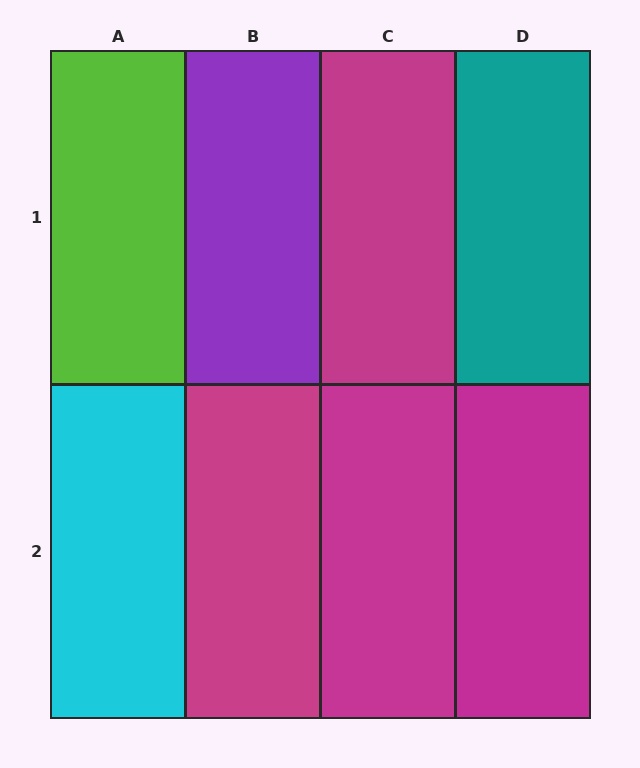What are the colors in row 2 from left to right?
Cyan, magenta, magenta, magenta.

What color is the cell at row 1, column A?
Lime.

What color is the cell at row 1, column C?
Magenta.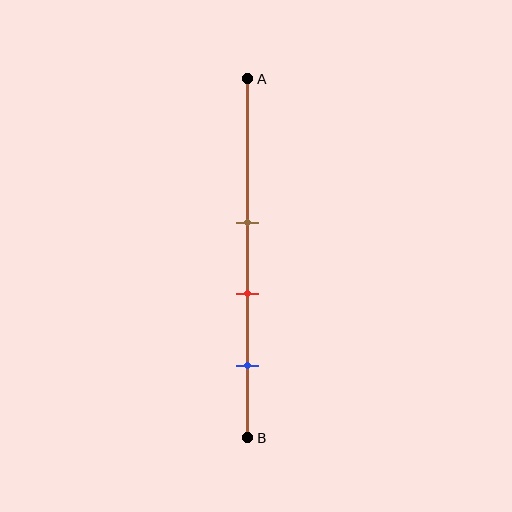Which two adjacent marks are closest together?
The brown and red marks are the closest adjacent pair.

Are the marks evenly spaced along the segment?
Yes, the marks are approximately evenly spaced.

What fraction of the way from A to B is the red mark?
The red mark is approximately 60% (0.6) of the way from A to B.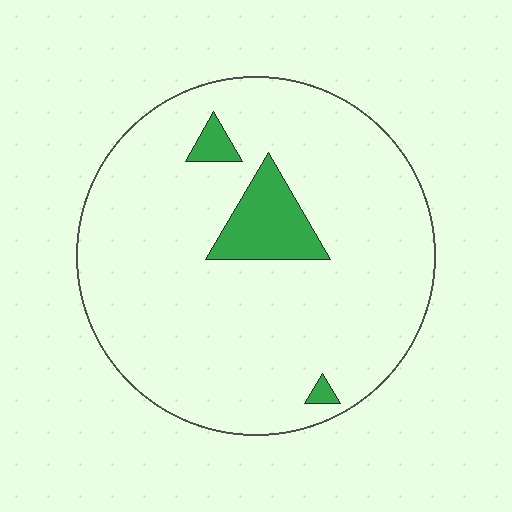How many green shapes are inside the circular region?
3.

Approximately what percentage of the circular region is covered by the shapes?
Approximately 10%.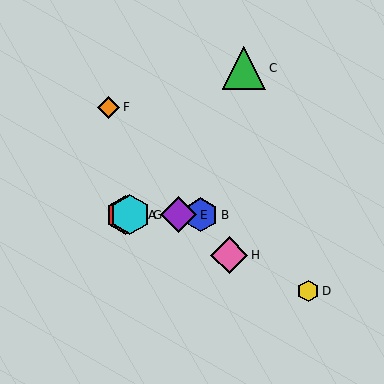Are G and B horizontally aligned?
Yes, both are at y≈215.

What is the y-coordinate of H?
Object H is at y≈255.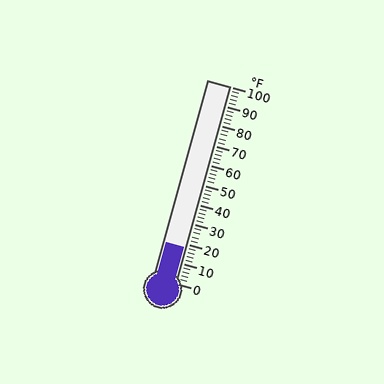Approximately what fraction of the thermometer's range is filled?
The thermometer is filled to approximately 20% of its range.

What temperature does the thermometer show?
The thermometer shows approximately 18°F.